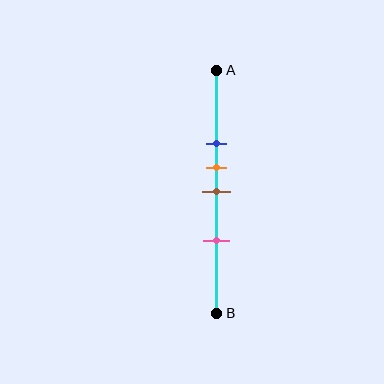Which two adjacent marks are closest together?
The orange and brown marks are the closest adjacent pair.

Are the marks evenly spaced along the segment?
No, the marks are not evenly spaced.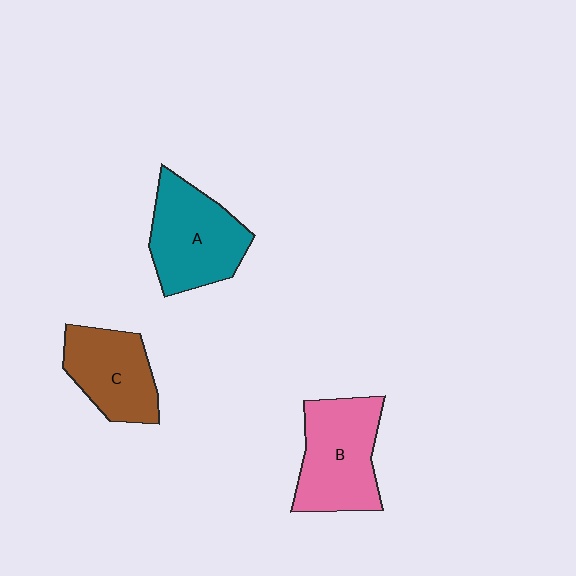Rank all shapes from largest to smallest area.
From largest to smallest: B (pink), A (teal), C (brown).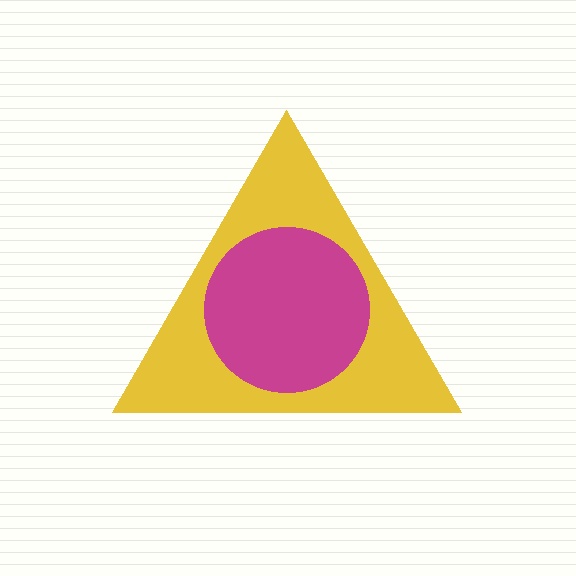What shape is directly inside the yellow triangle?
The magenta circle.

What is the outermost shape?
The yellow triangle.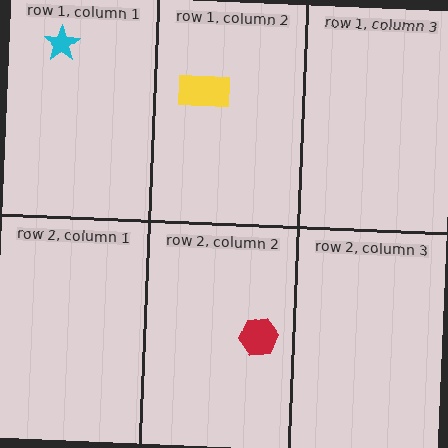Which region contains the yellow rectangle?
The row 1, column 2 region.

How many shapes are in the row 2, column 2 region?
1.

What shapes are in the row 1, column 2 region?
The yellow rectangle.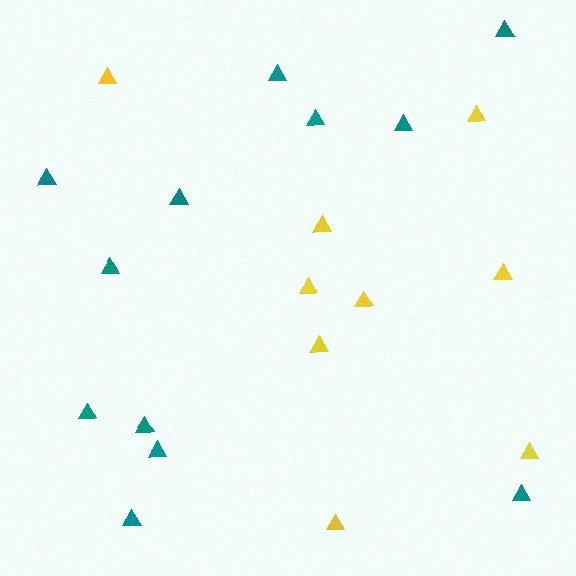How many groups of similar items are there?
There are 2 groups: one group of yellow triangles (9) and one group of teal triangles (12).